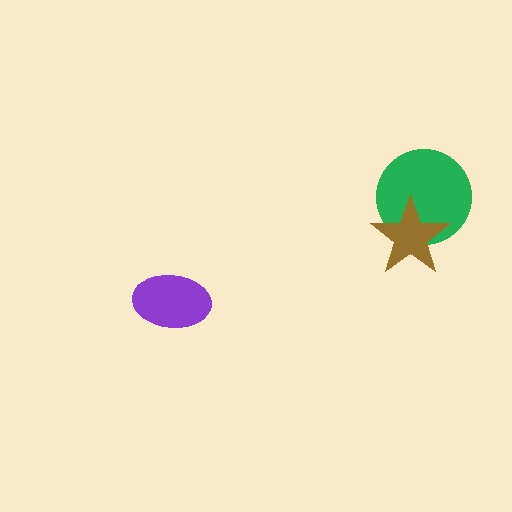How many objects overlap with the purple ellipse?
0 objects overlap with the purple ellipse.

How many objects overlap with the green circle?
1 object overlaps with the green circle.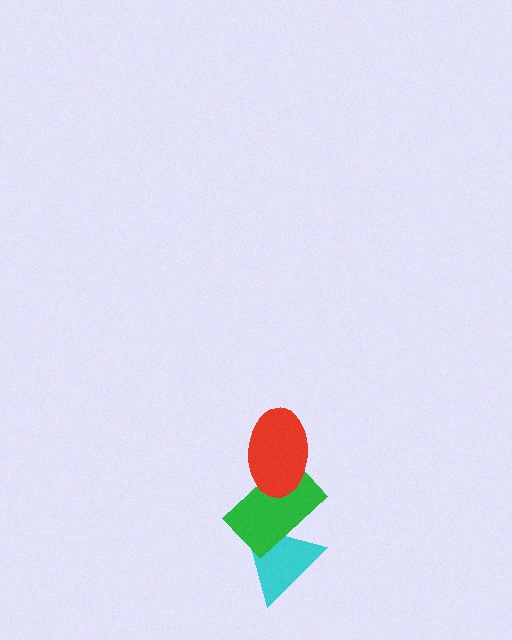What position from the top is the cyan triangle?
The cyan triangle is 3rd from the top.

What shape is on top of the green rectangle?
The red ellipse is on top of the green rectangle.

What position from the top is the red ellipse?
The red ellipse is 1st from the top.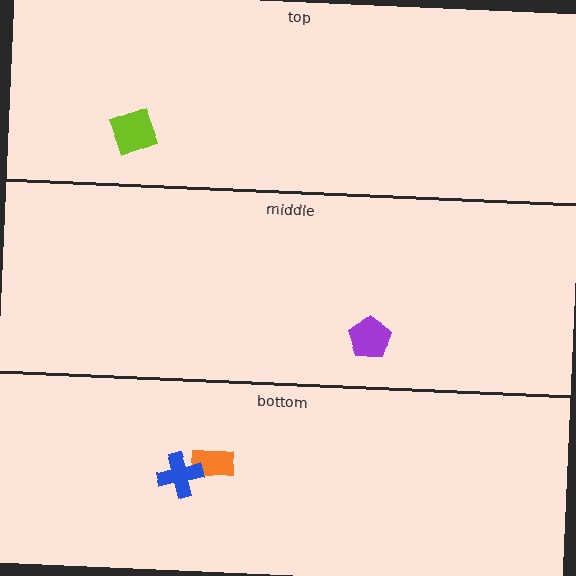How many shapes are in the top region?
1.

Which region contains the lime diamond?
The top region.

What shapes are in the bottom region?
The orange rectangle, the blue cross.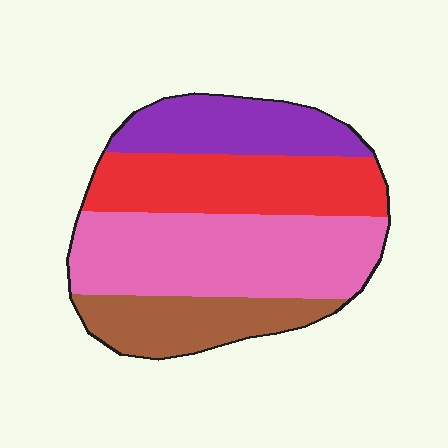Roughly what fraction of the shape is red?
Red covers roughly 25% of the shape.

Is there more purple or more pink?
Pink.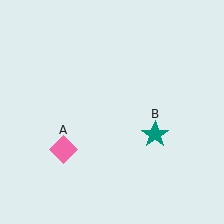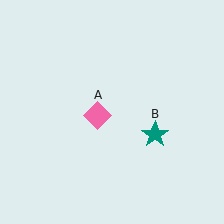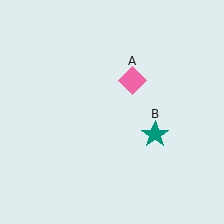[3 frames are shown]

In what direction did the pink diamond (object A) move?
The pink diamond (object A) moved up and to the right.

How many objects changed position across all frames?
1 object changed position: pink diamond (object A).